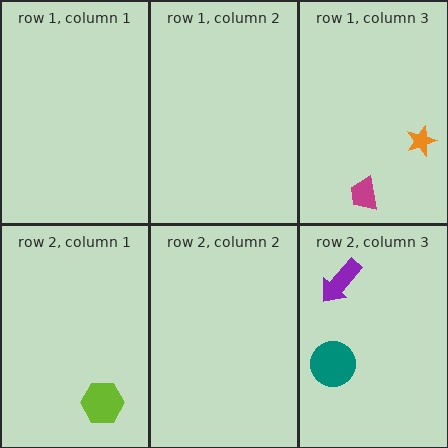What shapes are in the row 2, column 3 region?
The purple arrow, the teal circle.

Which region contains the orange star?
The row 1, column 3 region.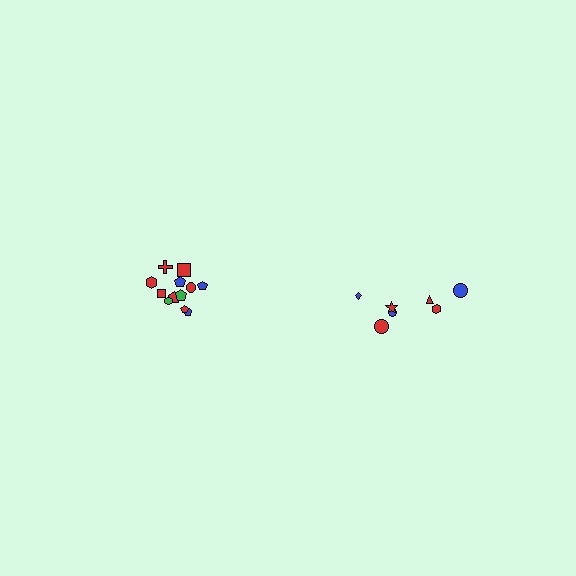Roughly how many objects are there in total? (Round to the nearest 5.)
Roughly 20 objects in total.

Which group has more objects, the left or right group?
The left group.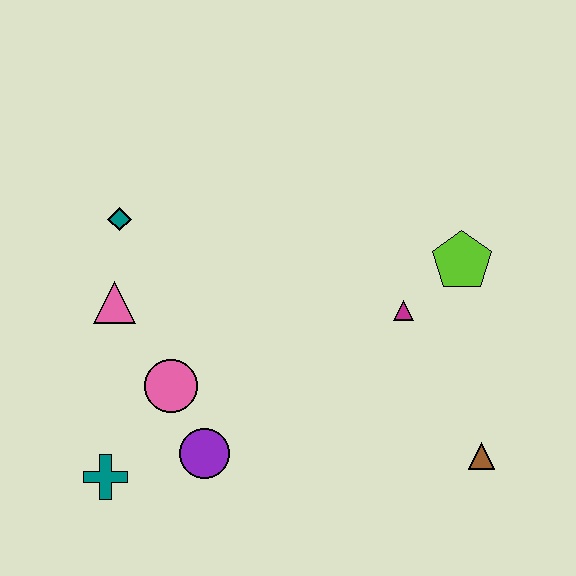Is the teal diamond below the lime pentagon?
No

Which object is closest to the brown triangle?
The magenta triangle is closest to the brown triangle.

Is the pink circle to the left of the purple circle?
Yes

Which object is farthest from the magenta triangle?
The teal cross is farthest from the magenta triangle.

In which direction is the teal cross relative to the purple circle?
The teal cross is to the left of the purple circle.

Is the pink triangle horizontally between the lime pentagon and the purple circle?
No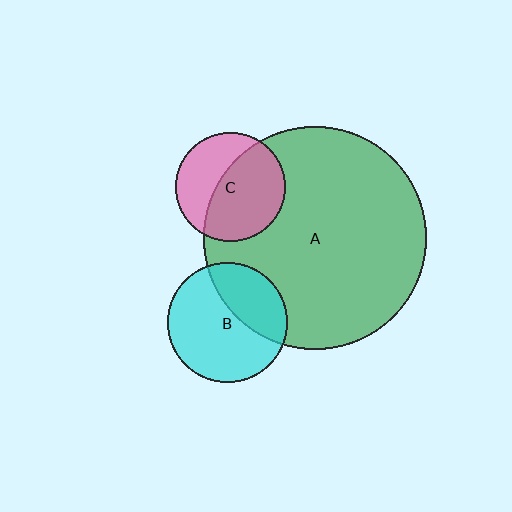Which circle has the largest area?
Circle A (green).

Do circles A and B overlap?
Yes.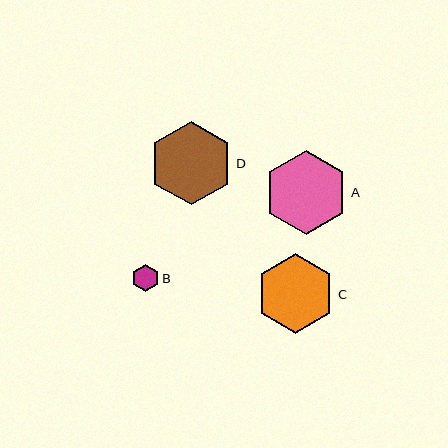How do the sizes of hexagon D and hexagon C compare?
Hexagon D and hexagon C are approximately the same size.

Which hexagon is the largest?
Hexagon A is the largest with a size of approximately 84 pixels.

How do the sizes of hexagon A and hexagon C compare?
Hexagon A and hexagon C are approximately the same size.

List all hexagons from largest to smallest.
From largest to smallest: A, D, C, B.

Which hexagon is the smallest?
Hexagon B is the smallest with a size of approximately 28 pixels.